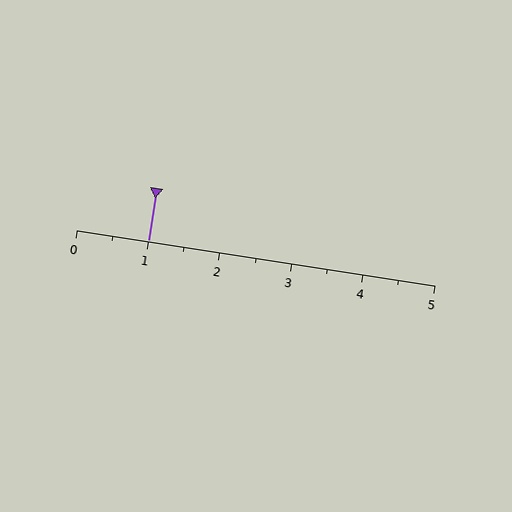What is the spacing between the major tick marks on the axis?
The major ticks are spaced 1 apart.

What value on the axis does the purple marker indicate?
The marker indicates approximately 1.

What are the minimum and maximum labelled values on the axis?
The axis runs from 0 to 5.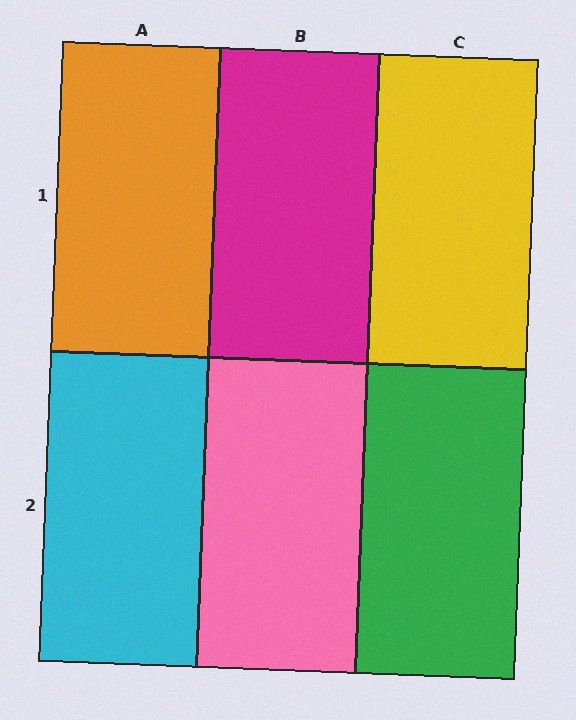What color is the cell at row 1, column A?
Orange.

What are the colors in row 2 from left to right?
Cyan, pink, green.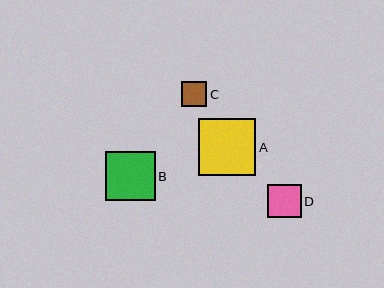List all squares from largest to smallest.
From largest to smallest: A, B, D, C.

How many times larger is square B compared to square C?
Square B is approximately 1.9 times the size of square C.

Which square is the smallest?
Square C is the smallest with a size of approximately 26 pixels.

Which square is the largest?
Square A is the largest with a size of approximately 57 pixels.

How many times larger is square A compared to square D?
Square A is approximately 1.7 times the size of square D.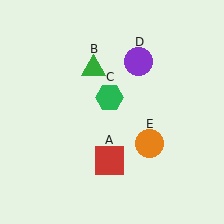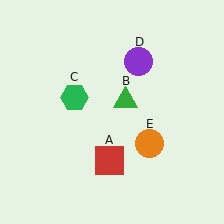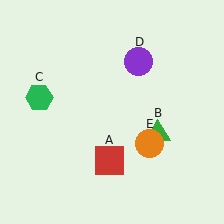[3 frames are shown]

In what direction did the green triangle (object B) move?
The green triangle (object B) moved down and to the right.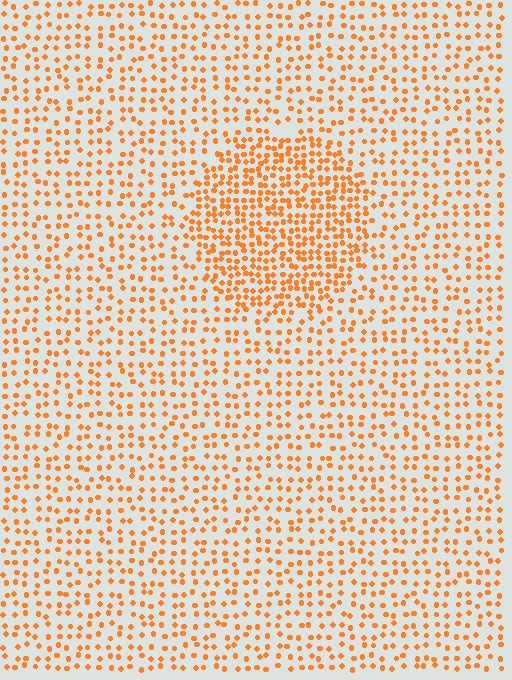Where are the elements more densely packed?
The elements are more densely packed inside the circle boundary.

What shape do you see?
I see a circle.